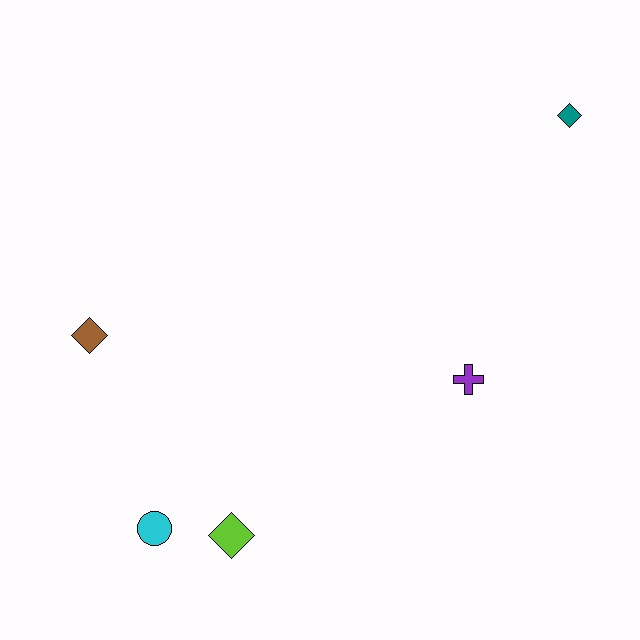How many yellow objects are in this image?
There are no yellow objects.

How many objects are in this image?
There are 5 objects.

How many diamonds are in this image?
There are 3 diamonds.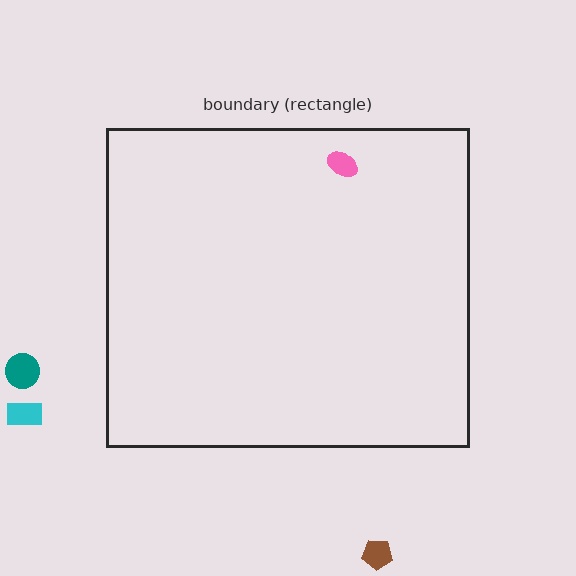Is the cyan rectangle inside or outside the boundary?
Outside.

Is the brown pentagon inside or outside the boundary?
Outside.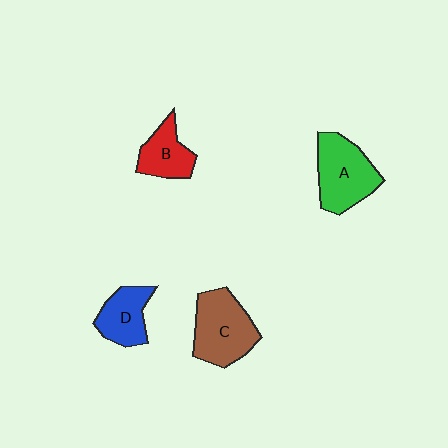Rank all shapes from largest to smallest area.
From largest to smallest: C (brown), A (green), D (blue), B (red).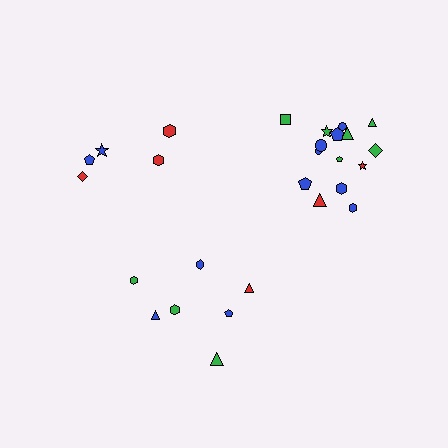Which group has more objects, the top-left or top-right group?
The top-right group.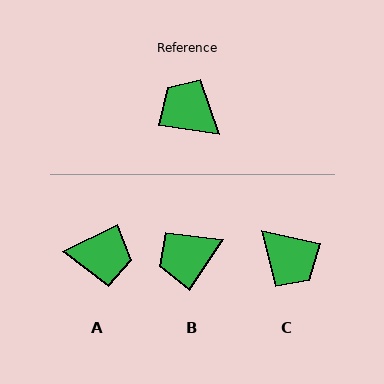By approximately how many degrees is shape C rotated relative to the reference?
Approximately 176 degrees counter-clockwise.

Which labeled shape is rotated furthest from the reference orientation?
C, about 176 degrees away.